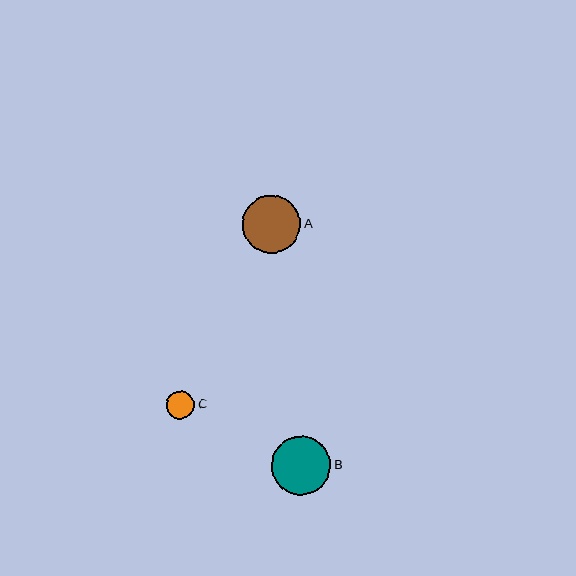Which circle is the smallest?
Circle C is the smallest with a size of approximately 29 pixels.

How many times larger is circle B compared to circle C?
Circle B is approximately 2.1 times the size of circle C.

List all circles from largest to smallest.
From largest to smallest: B, A, C.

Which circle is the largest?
Circle B is the largest with a size of approximately 59 pixels.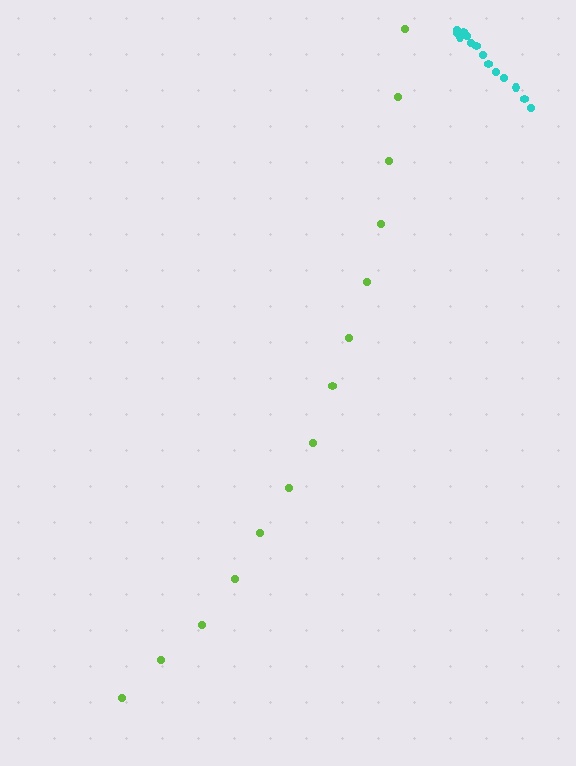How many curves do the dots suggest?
There are 2 distinct paths.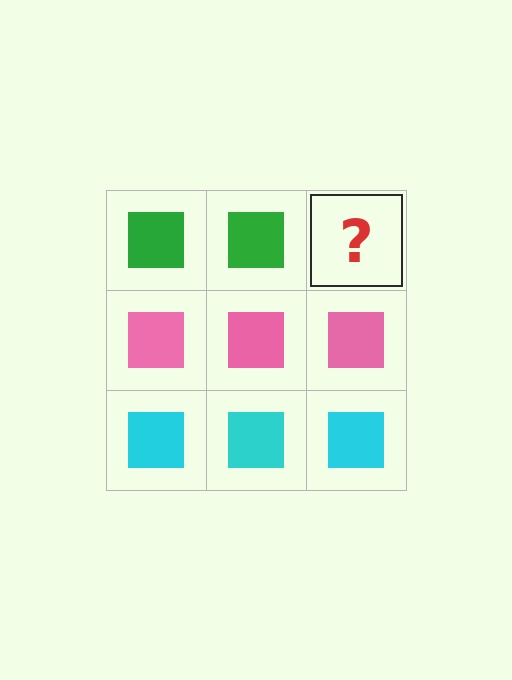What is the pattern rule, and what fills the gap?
The rule is that each row has a consistent color. The gap should be filled with a green square.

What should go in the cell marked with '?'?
The missing cell should contain a green square.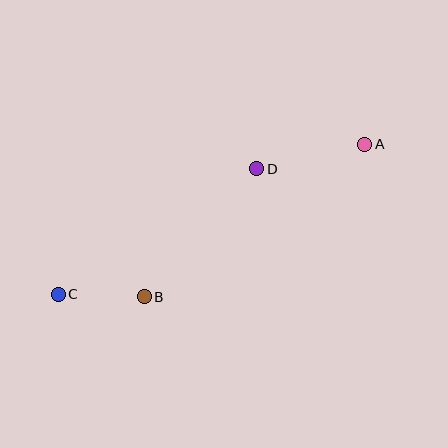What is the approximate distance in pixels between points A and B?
The distance between A and B is approximately 268 pixels.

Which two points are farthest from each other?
Points A and C are farthest from each other.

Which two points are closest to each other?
Points B and C are closest to each other.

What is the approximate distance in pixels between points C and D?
The distance between C and D is approximately 235 pixels.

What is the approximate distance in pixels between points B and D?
The distance between B and D is approximately 170 pixels.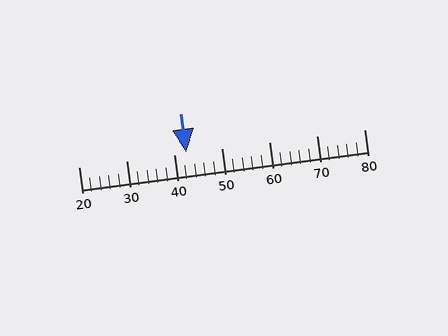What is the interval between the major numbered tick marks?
The major tick marks are spaced 10 units apart.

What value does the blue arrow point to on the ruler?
The blue arrow points to approximately 43.